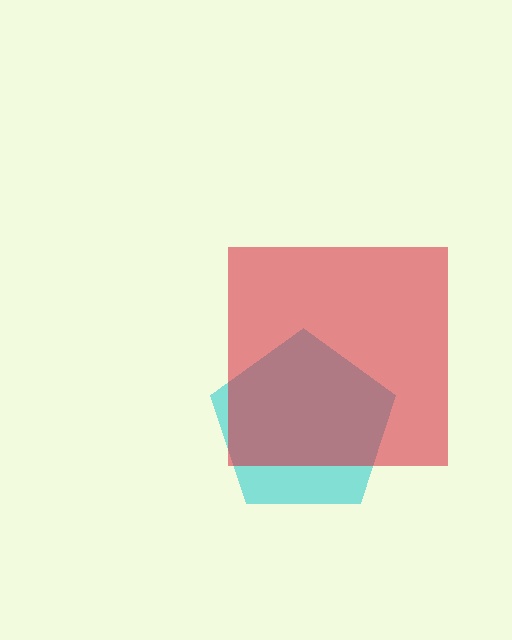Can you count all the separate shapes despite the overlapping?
Yes, there are 2 separate shapes.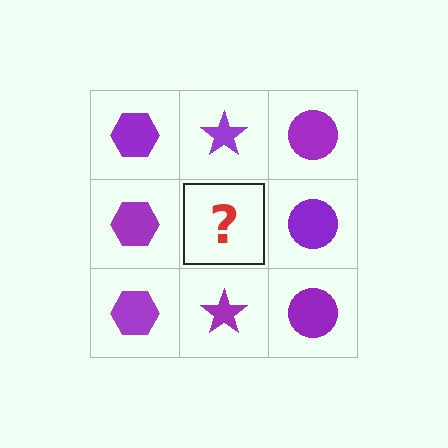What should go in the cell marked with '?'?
The missing cell should contain a purple star.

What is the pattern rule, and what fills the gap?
The rule is that each column has a consistent shape. The gap should be filled with a purple star.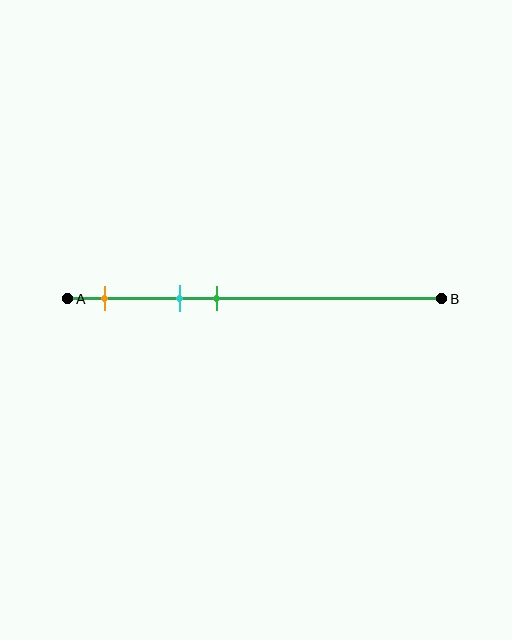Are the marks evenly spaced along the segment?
Yes, the marks are approximately evenly spaced.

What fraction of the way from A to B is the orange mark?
The orange mark is approximately 10% (0.1) of the way from A to B.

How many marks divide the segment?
There are 3 marks dividing the segment.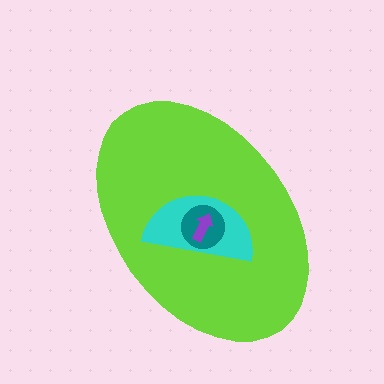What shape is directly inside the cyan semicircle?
The teal circle.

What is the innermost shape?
The purple arrow.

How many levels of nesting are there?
4.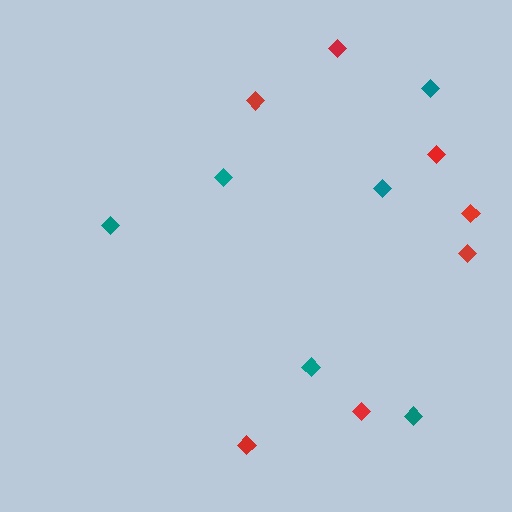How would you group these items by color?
There are 2 groups: one group of red diamonds (7) and one group of teal diamonds (6).